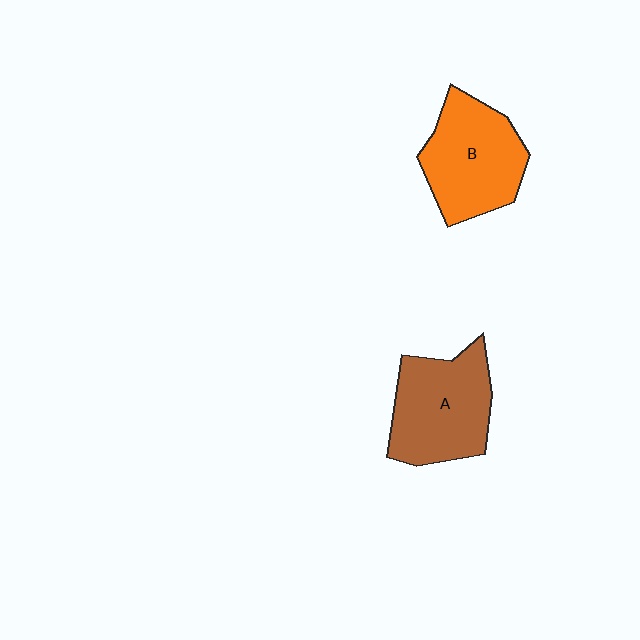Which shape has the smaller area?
Shape B (orange).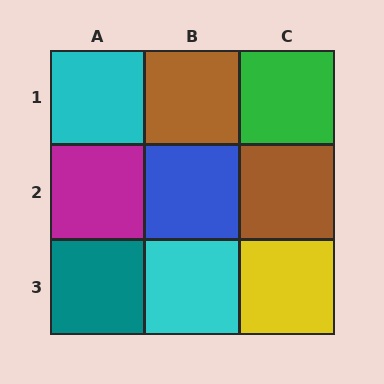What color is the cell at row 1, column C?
Green.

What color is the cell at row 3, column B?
Cyan.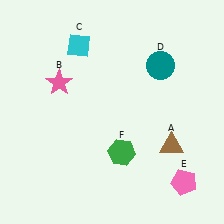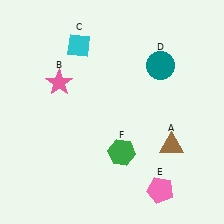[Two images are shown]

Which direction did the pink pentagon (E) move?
The pink pentagon (E) moved left.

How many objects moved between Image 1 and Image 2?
1 object moved between the two images.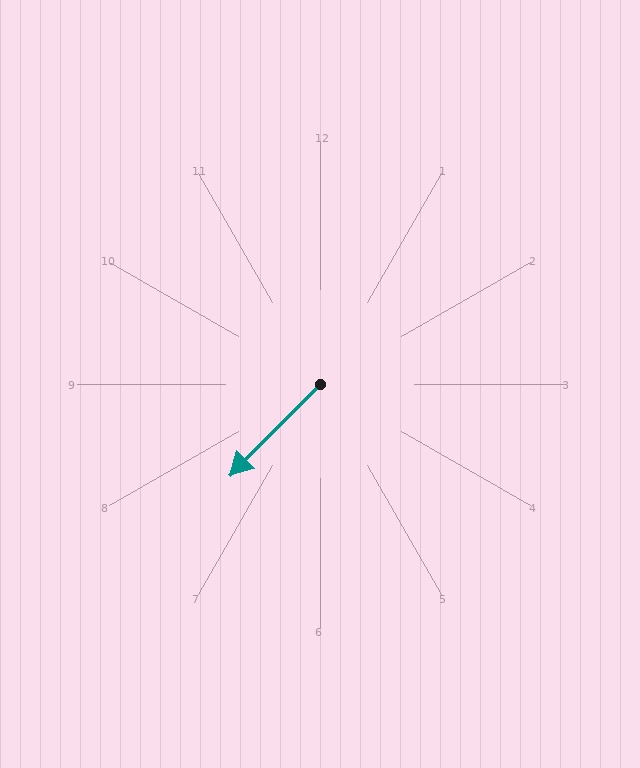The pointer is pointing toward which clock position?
Roughly 7 o'clock.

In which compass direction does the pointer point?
Southwest.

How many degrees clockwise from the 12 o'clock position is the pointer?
Approximately 225 degrees.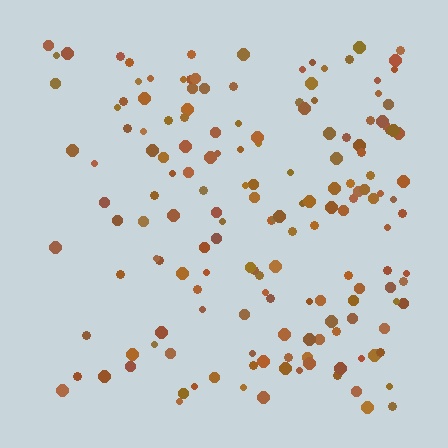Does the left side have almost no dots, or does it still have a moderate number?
Still a moderate number, just noticeably fewer than the right.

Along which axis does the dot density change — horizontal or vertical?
Horizontal.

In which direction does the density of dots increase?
From left to right, with the right side densest.